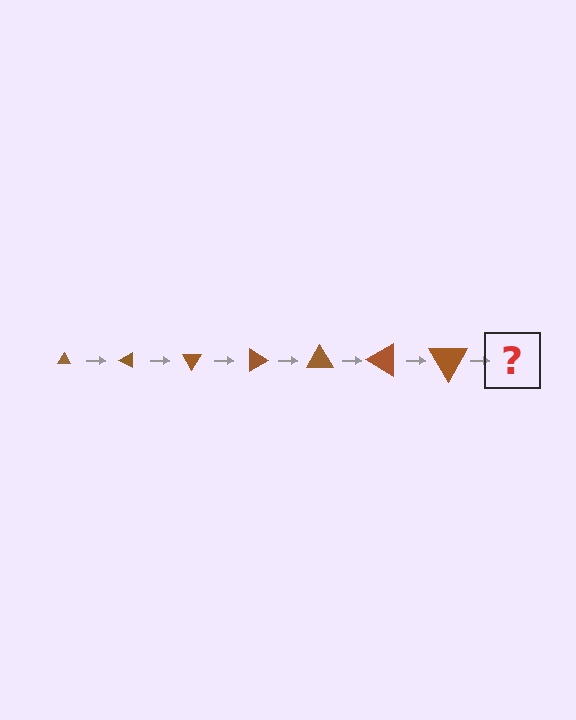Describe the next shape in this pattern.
It should be a triangle, larger than the previous one and rotated 210 degrees from the start.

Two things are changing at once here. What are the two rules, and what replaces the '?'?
The two rules are that the triangle grows larger each step and it rotates 30 degrees each step. The '?' should be a triangle, larger than the previous one and rotated 210 degrees from the start.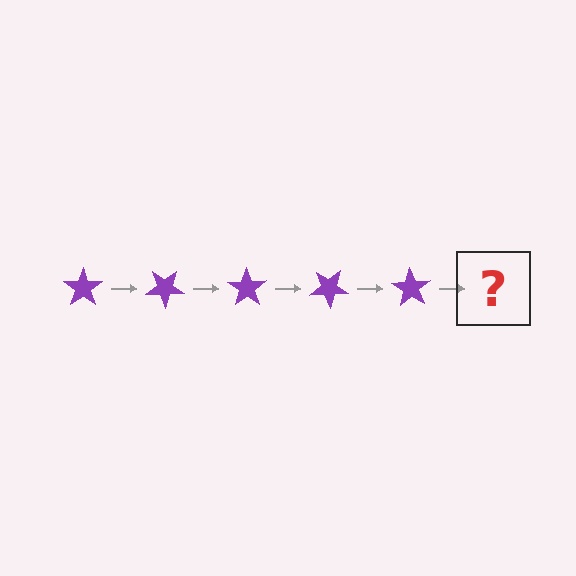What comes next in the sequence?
The next element should be a purple star rotated 175 degrees.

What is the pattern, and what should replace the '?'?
The pattern is that the star rotates 35 degrees each step. The '?' should be a purple star rotated 175 degrees.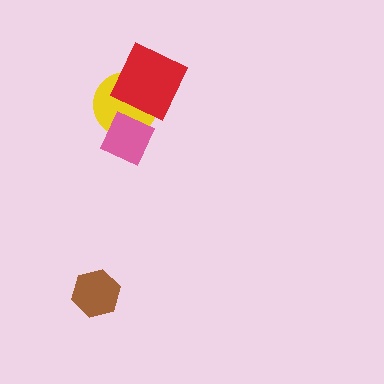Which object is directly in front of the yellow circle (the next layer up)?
The red diamond is directly in front of the yellow circle.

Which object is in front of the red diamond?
The pink diamond is in front of the red diamond.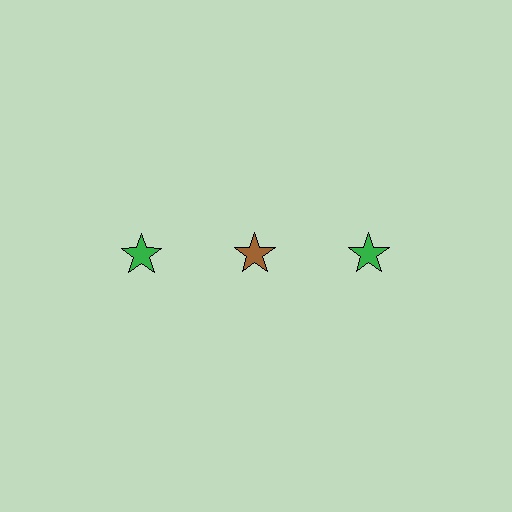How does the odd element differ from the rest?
It has a different color: brown instead of green.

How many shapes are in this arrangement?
There are 3 shapes arranged in a grid pattern.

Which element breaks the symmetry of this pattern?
The brown star in the top row, second from left column breaks the symmetry. All other shapes are green stars.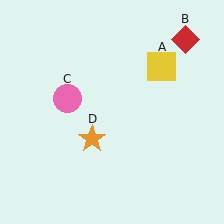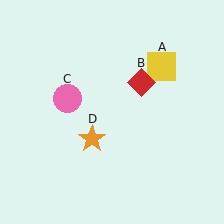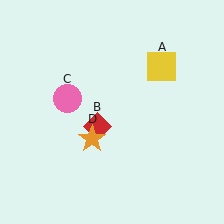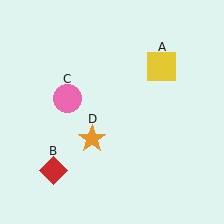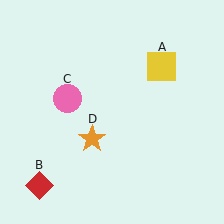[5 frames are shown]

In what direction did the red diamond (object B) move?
The red diamond (object B) moved down and to the left.